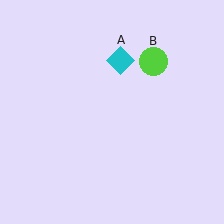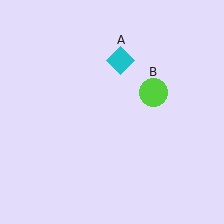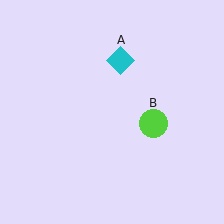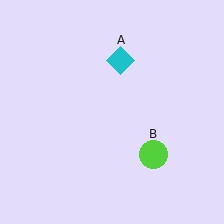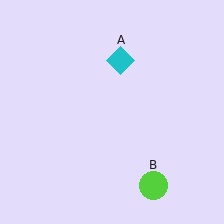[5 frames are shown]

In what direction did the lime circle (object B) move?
The lime circle (object B) moved down.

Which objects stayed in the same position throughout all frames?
Cyan diamond (object A) remained stationary.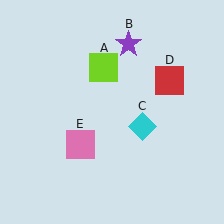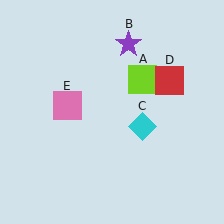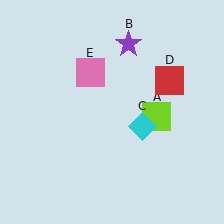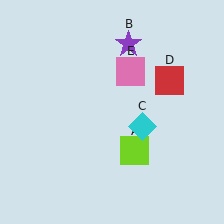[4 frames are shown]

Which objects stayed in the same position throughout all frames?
Purple star (object B) and cyan diamond (object C) and red square (object D) remained stationary.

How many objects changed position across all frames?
2 objects changed position: lime square (object A), pink square (object E).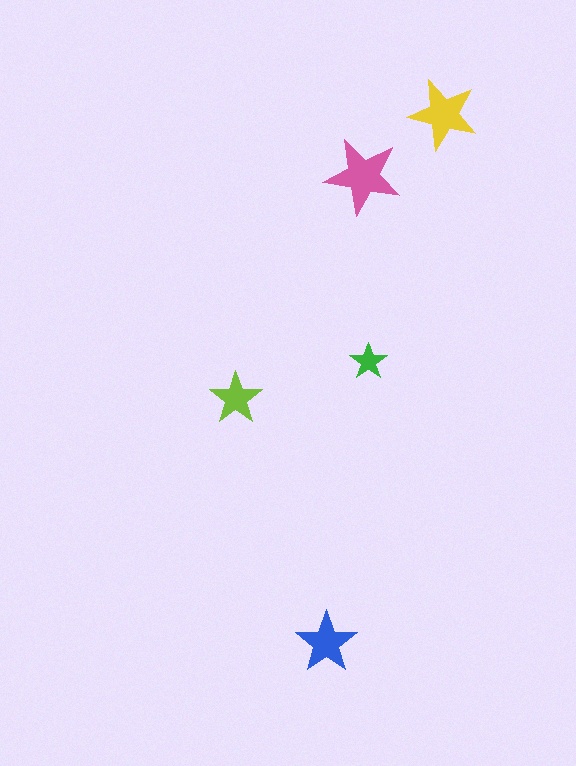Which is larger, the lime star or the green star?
The lime one.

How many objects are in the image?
There are 5 objects in the image.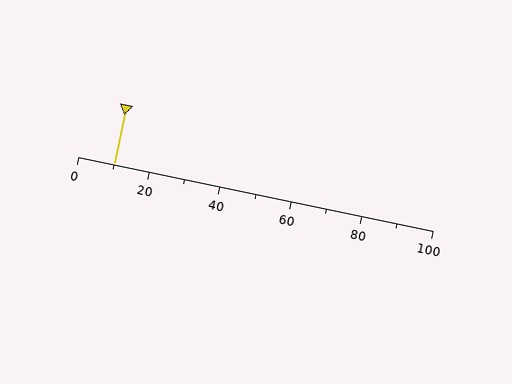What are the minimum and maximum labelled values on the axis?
The axis runs from 0 to 100.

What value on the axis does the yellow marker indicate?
The marker indicates approximately 10.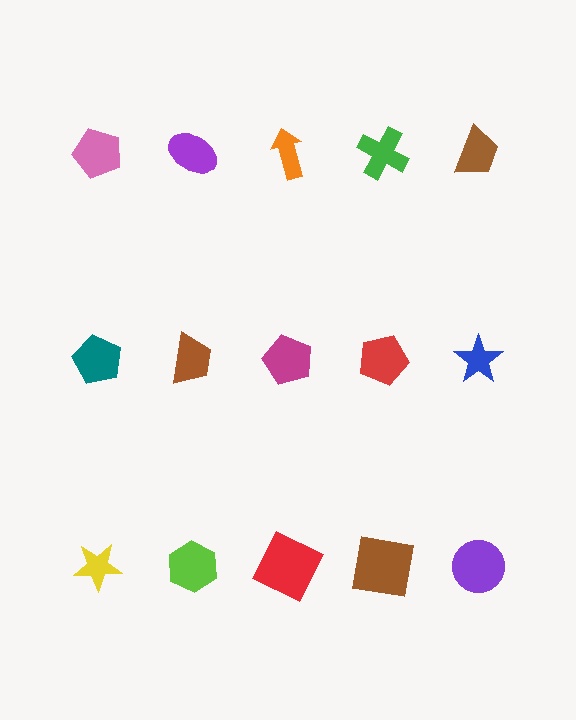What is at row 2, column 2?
A brown trapezoid.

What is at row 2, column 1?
A teal pentagon.